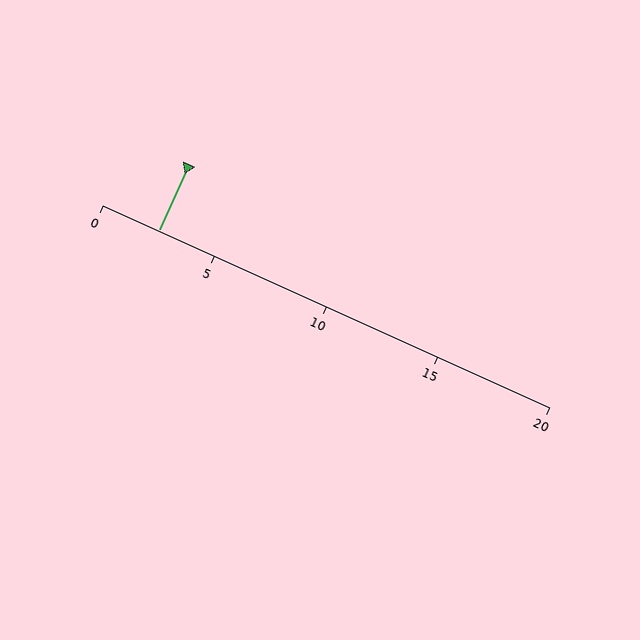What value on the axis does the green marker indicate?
The marker indicates approximately 2.5.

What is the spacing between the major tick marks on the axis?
The major ticks are spaced 5 apart.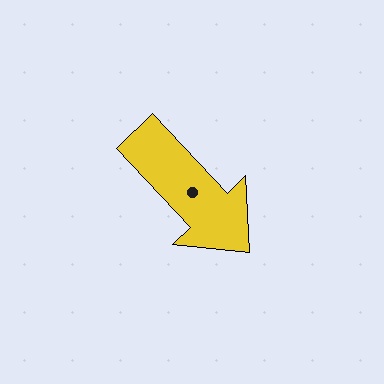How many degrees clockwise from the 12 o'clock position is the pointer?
Approximately 137 degrees.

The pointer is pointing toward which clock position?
Roughly 5 o'clock.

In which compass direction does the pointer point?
Southeast.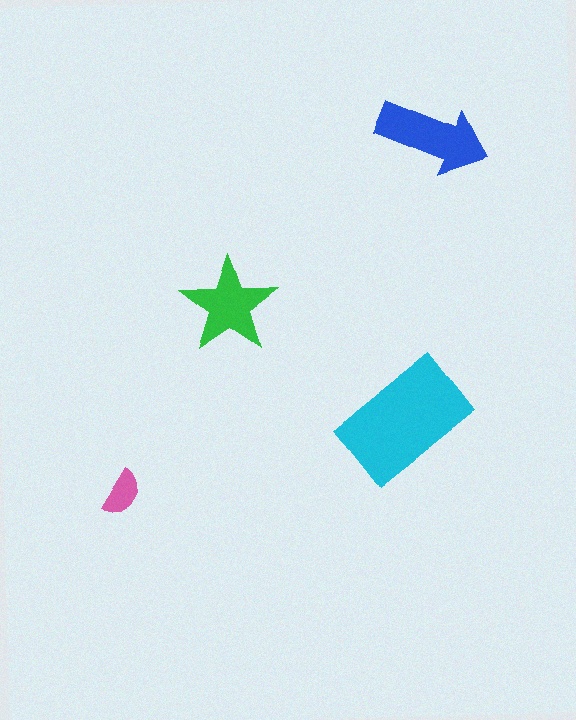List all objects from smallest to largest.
The pink semicircle, the green star, the blue arrow, the cyan rectangle.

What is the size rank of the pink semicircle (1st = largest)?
4th.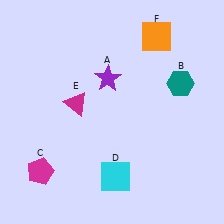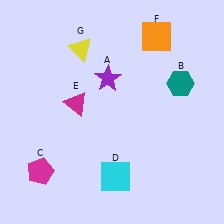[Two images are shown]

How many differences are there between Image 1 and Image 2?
There is 1 difference between the two images.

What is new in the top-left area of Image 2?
A yellow triangle (G) was added in the top-left area of Image 2.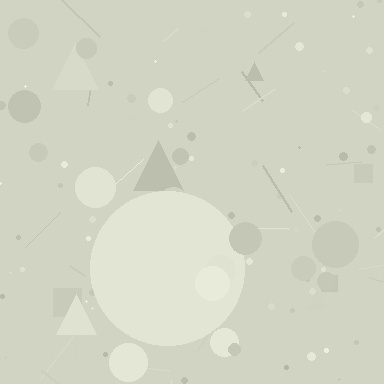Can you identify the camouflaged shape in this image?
The camouflaged shape is a circle.